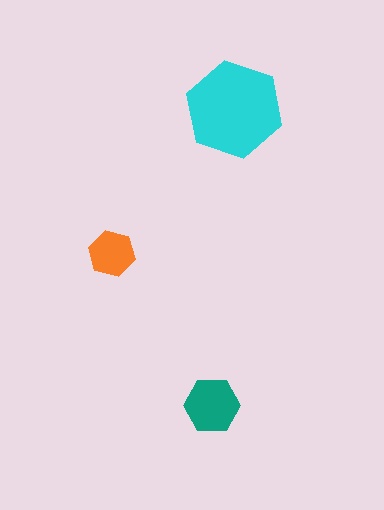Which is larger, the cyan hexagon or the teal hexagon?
The cyan one.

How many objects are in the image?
There are 3 objects in the image.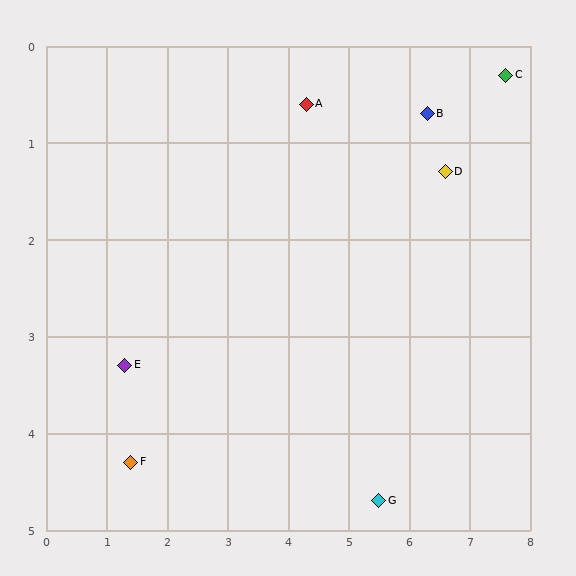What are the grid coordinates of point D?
Point D is at approximately (6.6, 1.3).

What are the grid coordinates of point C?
Point C is at approximately (7.6, 0.3).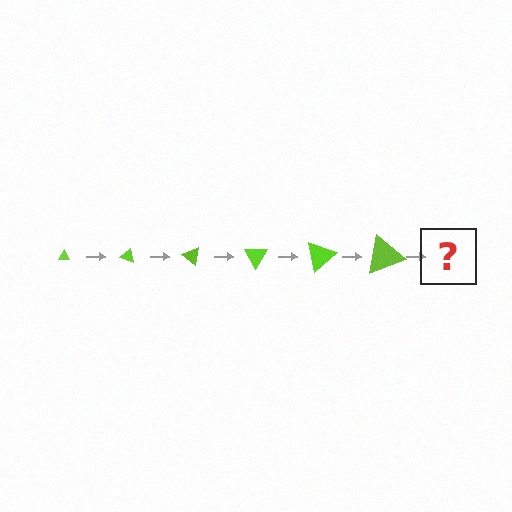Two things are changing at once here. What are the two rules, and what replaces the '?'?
The two rules are that the triangle grows larger each step and it rotates 20 degrees each step. The '?' should be a triangle, larger than the previous one and rotated 120 degrees from the start.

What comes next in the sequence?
The next element should be a triangle, larger than the previous one and rotated 120 degrees from the start.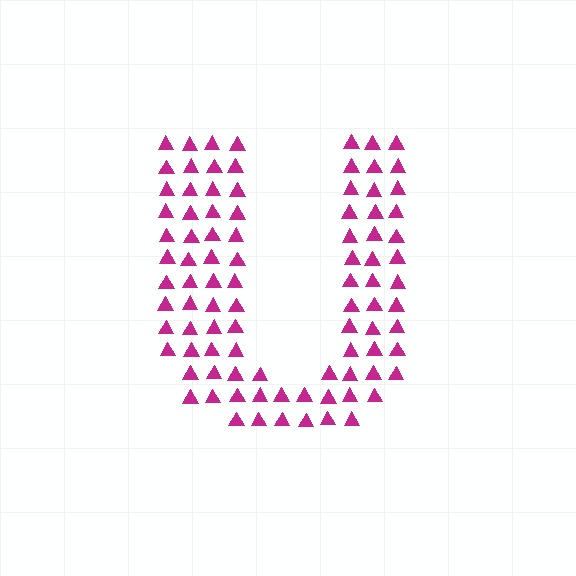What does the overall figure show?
The overall figure shows the letter U.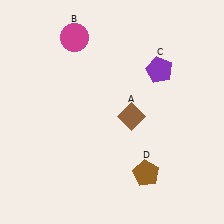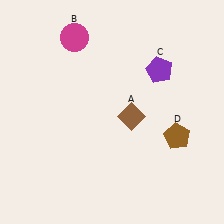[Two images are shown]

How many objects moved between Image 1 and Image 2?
1 object moved between the two images.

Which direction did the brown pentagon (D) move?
The brown pentagon (D) moved up.